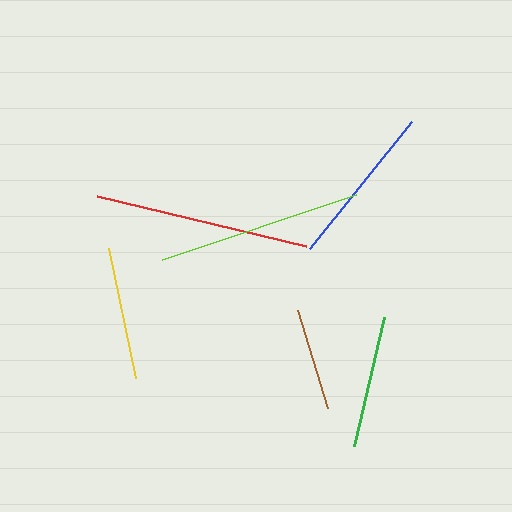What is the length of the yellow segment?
The yellow segment is approximately 133 pixels long.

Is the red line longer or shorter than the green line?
The red line is longer than the green line.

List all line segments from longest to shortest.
From longest to shortest: red, lime, blue, yellow, green, brown.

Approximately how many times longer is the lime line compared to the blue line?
The lime line is approximately 1.3 times the length of the blue line.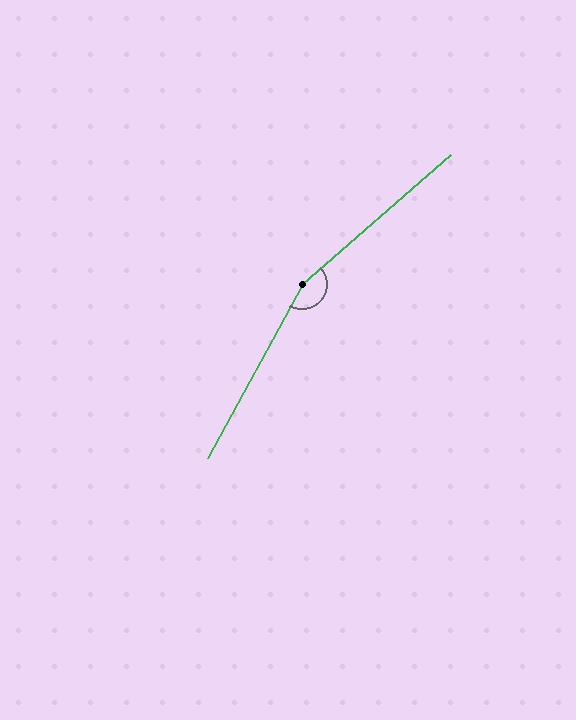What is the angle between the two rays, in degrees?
Approximately 160 degrees.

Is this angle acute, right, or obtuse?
It is obtuse.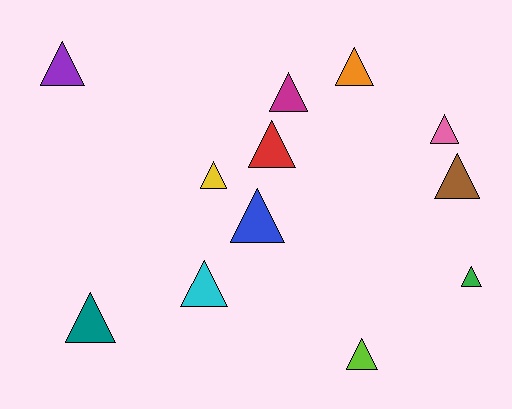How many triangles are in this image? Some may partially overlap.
There are 12 triangles.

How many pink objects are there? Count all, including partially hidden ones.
There is 1 pink object.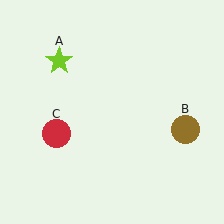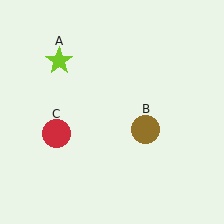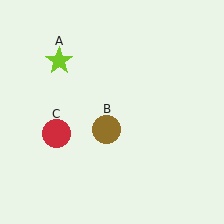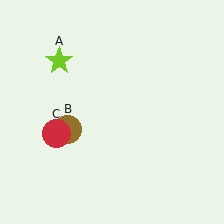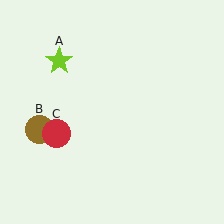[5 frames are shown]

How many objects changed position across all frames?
1 object changed position: brown circle (object B).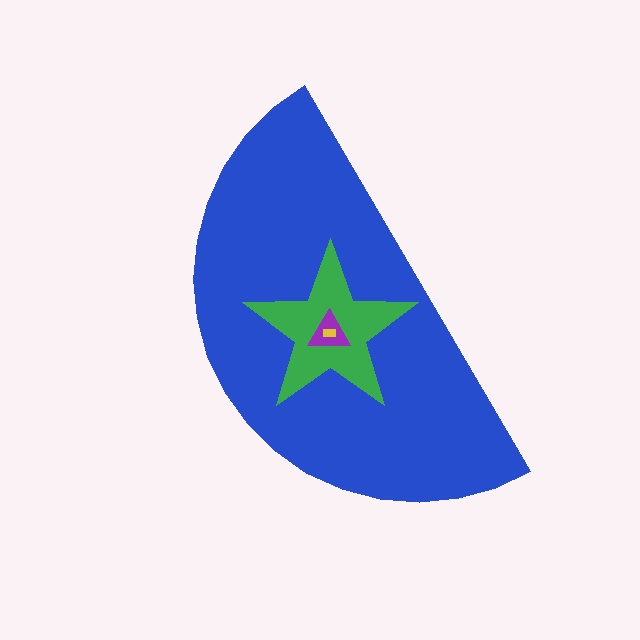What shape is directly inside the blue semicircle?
The green star.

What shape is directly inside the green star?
The purple triangle.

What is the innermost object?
The yellow rectangle.